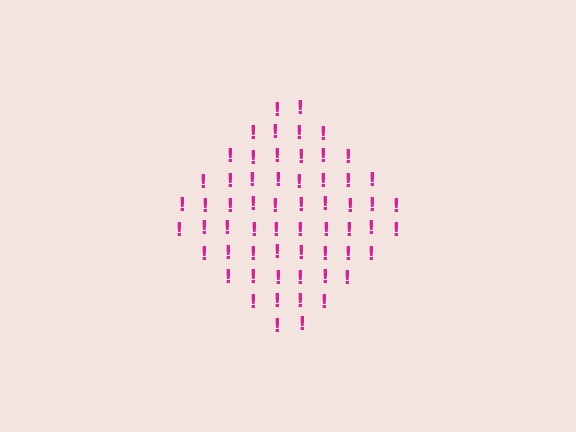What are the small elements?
The small elements are exclamation marks.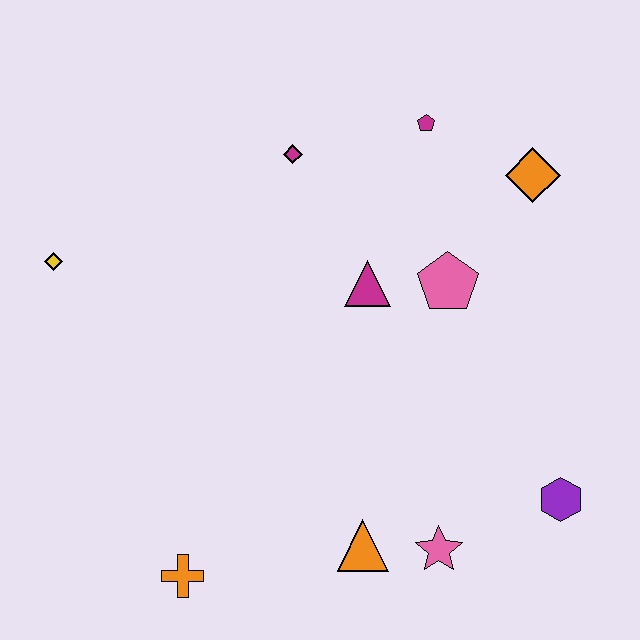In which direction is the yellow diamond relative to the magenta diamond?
The yellow diamond is to the left of the magenta diamond.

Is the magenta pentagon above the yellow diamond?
Yes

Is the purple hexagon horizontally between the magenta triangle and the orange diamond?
No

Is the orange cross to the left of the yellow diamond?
No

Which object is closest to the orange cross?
The orange triangle is closest to the orange cross.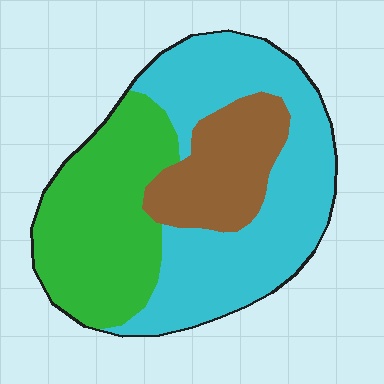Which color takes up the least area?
Brown, at roughly 20%.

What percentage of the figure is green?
Green takes up about one third (1/3) of the figure.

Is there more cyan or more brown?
Cyan.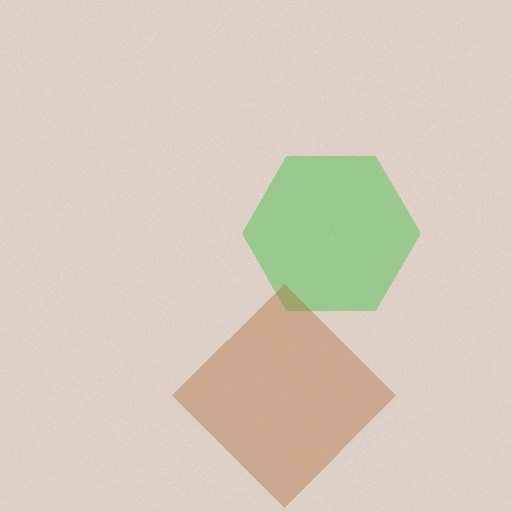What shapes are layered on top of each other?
The layered shapes are: a green hexagon, a brown diamond.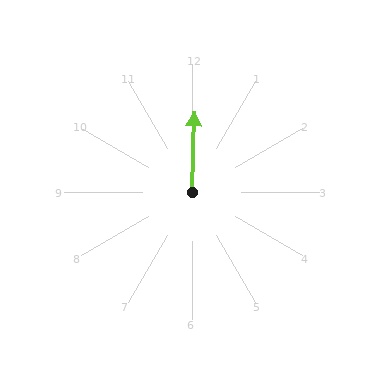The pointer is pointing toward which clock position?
Roughly 12 o'clock.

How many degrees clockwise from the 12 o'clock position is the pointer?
Approximately 2 degrees.